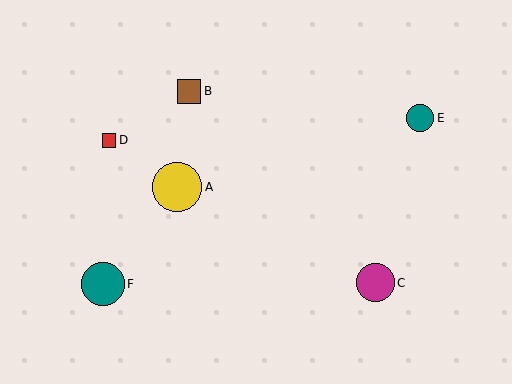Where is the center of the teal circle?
The center of the teal circle is at (420, 118).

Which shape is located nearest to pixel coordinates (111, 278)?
The teal circle (labeled F) at (103, 284) is nearest to that location.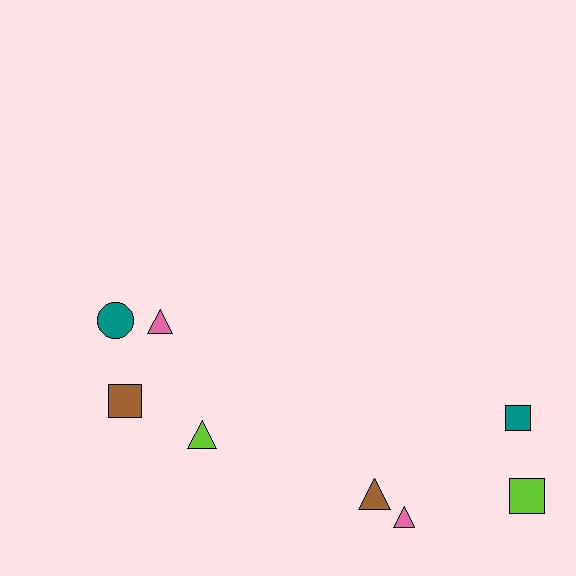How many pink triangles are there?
There are 2 pink triangles.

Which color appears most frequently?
Lime, with 2 objects.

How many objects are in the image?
There are 8 objects.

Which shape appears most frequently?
Triangle, with 4 objects.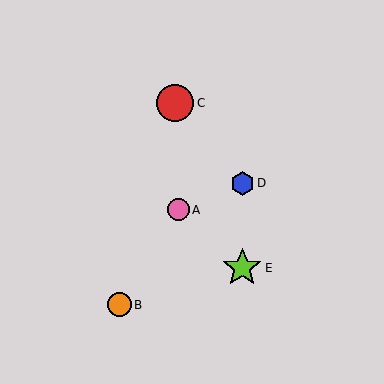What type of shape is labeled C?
Shape C is a red circle.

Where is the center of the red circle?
The center of the red circle is at (175, 103).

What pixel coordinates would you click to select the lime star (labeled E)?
Click at (242, 268) to select the lime star E.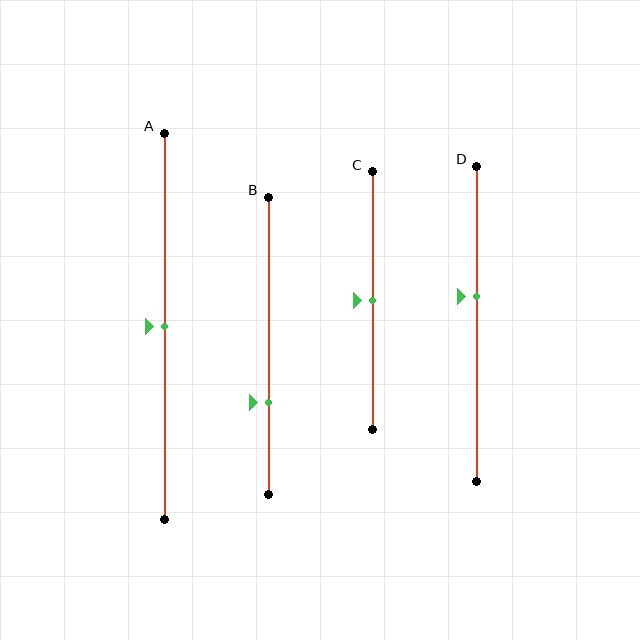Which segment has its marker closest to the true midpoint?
Segment A has its marker closest to the true midpoint.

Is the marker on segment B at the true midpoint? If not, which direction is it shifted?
No, the marker on segment B is shifted downward by about 19% of the segment length.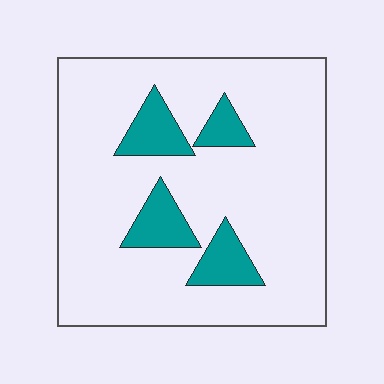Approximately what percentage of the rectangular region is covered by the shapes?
Approximately 15%.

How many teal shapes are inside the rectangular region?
4.